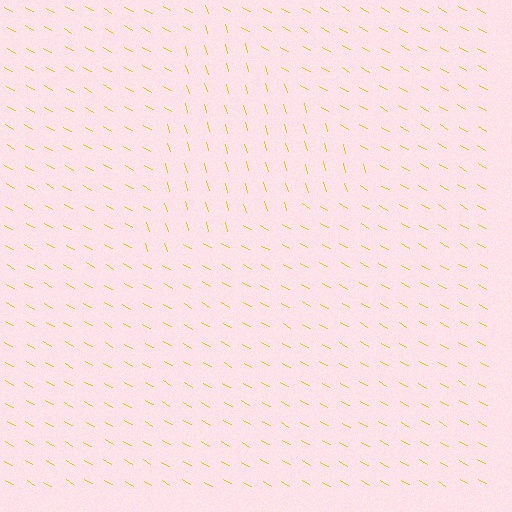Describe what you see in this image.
The image is filled with small yellow line segments. A triangle region in the image has lines oriented differently from the surrounding lines, creating a visible texture boundary.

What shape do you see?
I see a triangle.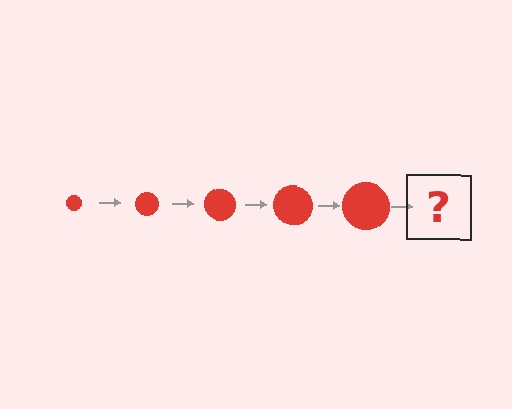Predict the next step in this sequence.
The next step is a red circle, larger than the previous one.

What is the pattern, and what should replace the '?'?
The pattern is that the circle gets progressively larger each step. The '?' should be a red circle, larger than the previous one.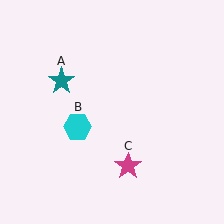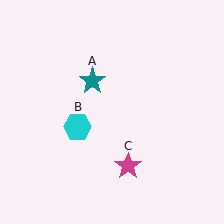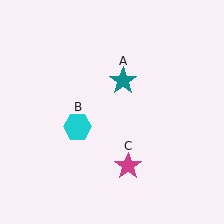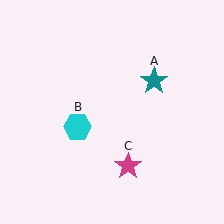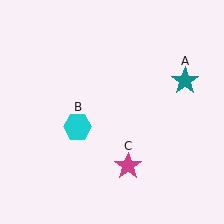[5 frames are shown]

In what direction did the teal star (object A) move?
The teal star (object A) moved right.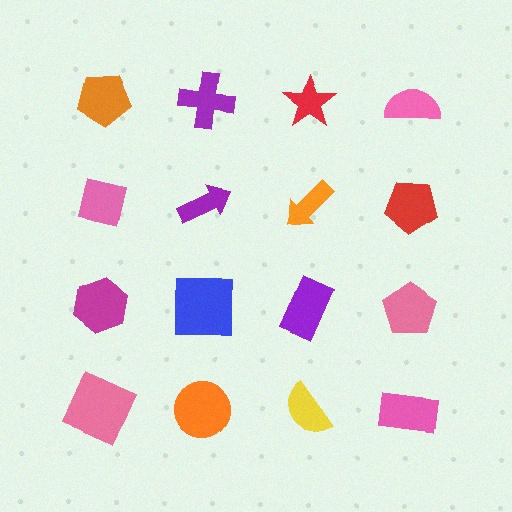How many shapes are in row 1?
4 shapes.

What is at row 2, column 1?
A pink square.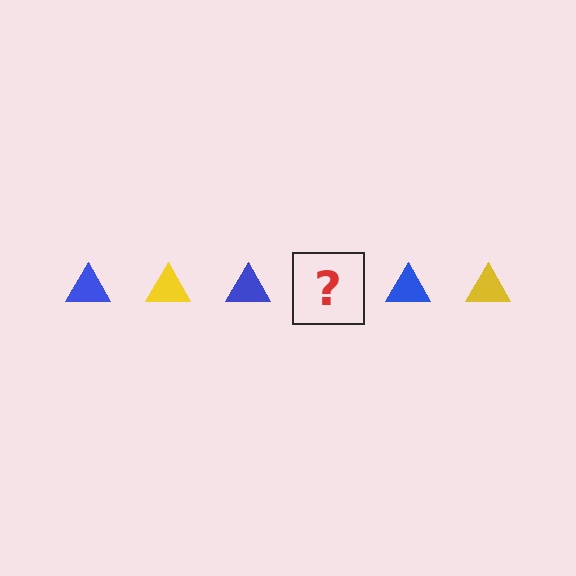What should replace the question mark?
The question mark should be replaced with a yellow triangle.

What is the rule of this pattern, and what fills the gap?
The rule is that the pattern cycles through blue, yellow triangles. The gap should be filled with a yellow triangle.